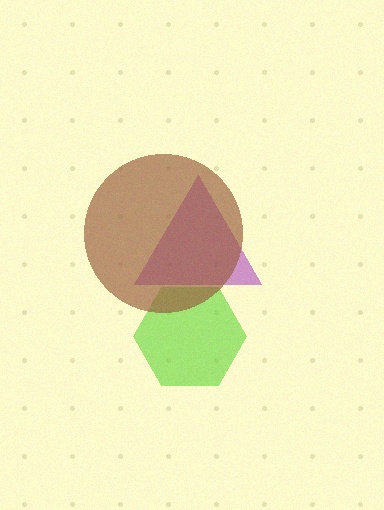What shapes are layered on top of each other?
The layered shapes are: a lime hexagon, a purple triangle, a brown circle.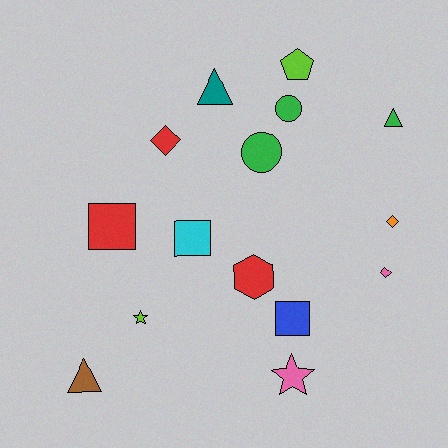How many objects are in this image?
There are 15 objects.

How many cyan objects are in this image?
There is 1 cyan object.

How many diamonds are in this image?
There are 3 diamonds.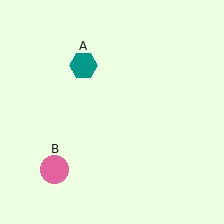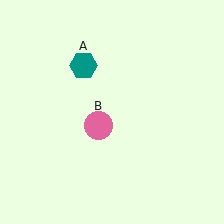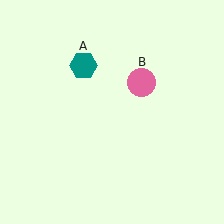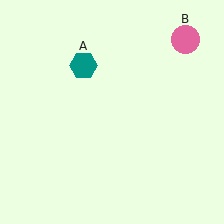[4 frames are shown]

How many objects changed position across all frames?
1 object changed position: pink circle (object B).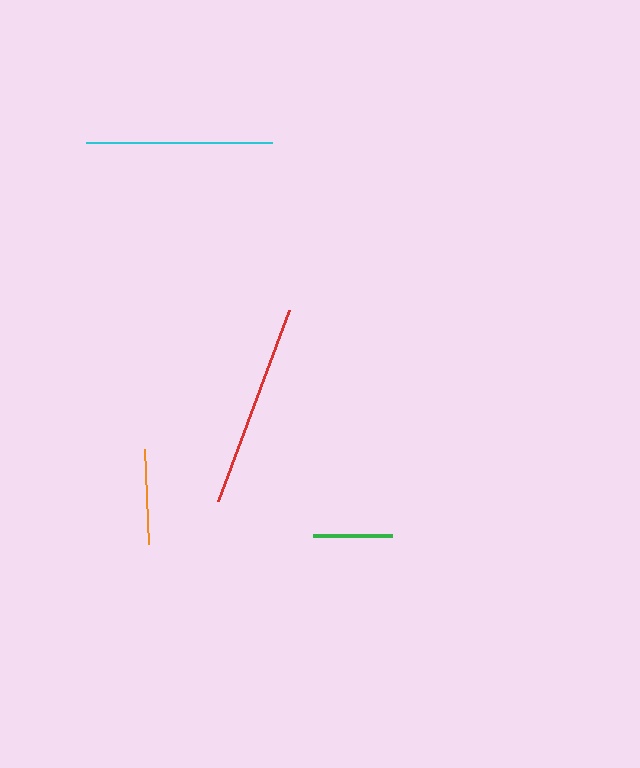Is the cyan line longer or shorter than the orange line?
The cyan line is longer than the orange line.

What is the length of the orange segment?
The orange segment is approximately 95 pixels long.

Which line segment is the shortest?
The green line is the shortest at approximately 79 pixels.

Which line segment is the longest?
The red line is the longest at approximately 205 pixels.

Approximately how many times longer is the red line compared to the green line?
The red line is approximately 2.6 times the length of the green line.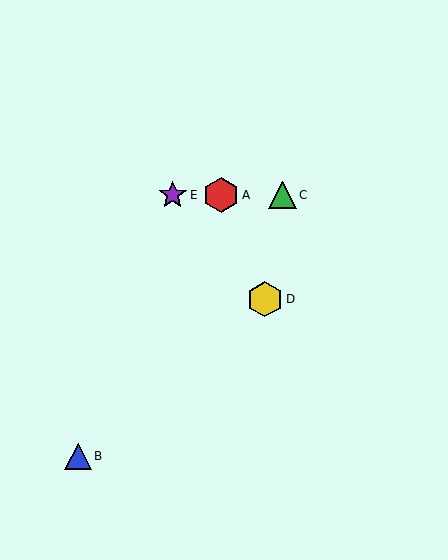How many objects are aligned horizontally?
3 objects (A, C, E) are aligned horizontally.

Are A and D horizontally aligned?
No, A is at y≈195 and D is at y≈299.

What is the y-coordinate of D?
Object D is at y≈299.